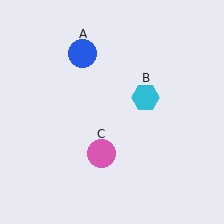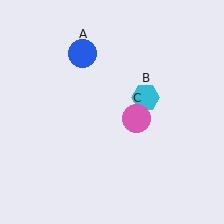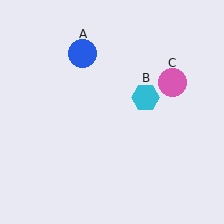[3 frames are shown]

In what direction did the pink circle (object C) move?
The pink circle (object C) moved up and to the right.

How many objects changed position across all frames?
1 object changed position: pink circle (object C).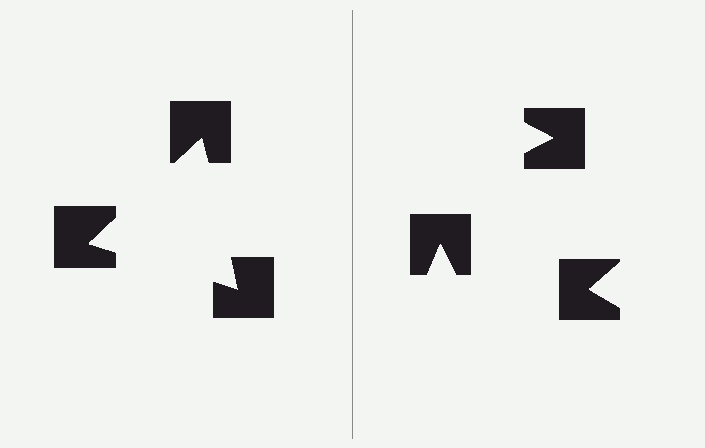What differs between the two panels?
The notched squares are positioned identically on both sides; only the wedge orientations differ. On the left they align to a triangle; on the right they are misaligned.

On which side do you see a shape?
An illusory triangle appears on the left side. On the right side the wedge cuts are rotated, so no coherent shape forms.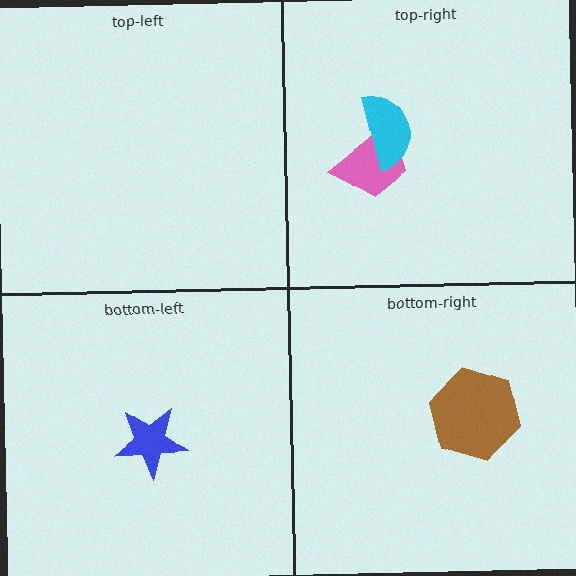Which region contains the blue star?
The bottom-left region.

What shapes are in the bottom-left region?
The blue star.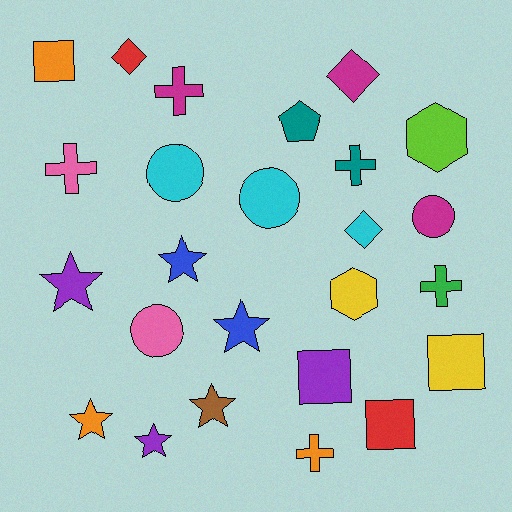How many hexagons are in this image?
There are 2 hexagons.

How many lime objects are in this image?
There is 1 lime object.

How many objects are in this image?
There are 25 objects.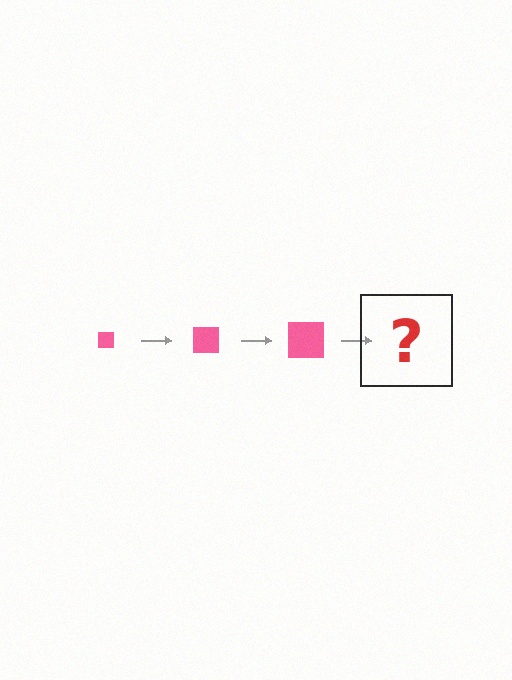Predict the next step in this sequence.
The next step is a pink square, larger than the previous one.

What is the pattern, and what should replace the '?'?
The pattern is that the square gets progressively larger each step. The '?' should be a pink square, larger than the previous one.